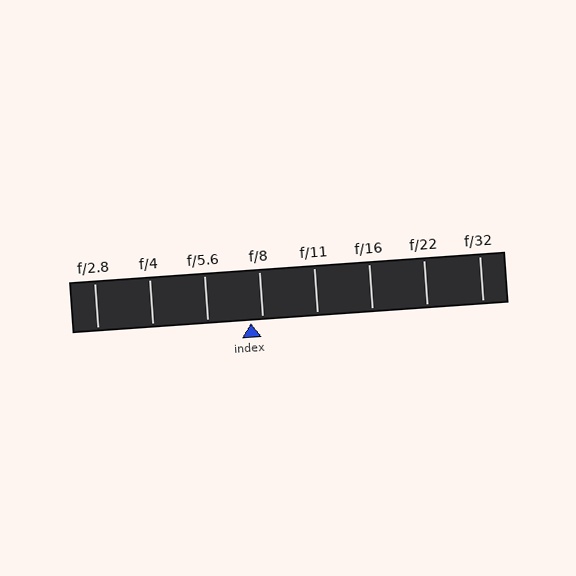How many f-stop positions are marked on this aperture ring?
There are 8 f-stop positions marked.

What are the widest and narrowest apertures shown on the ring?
The widest aperture shown is f/2.8 and the narrowest is f/32.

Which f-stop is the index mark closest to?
The index mark is closest to f/8.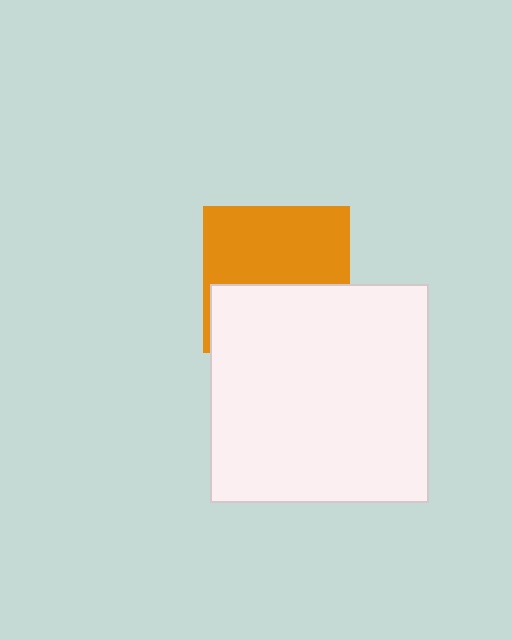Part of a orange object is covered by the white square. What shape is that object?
It is a square.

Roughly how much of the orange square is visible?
About half of it is visible (roughly 55%).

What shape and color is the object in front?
The object in front is a white square.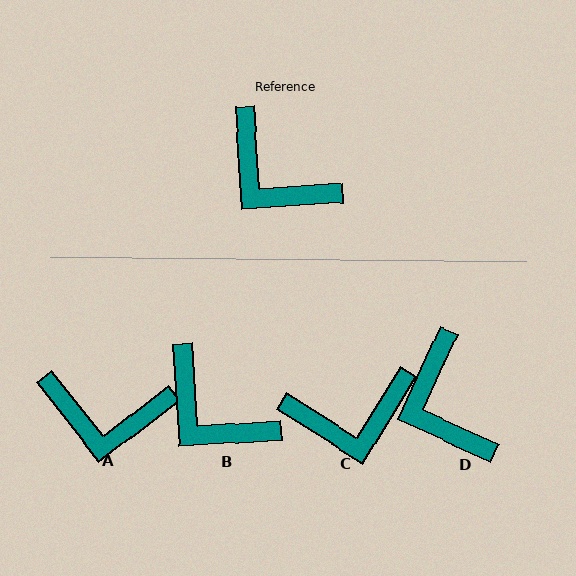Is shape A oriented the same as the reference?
No, it is off by about 34 degrees.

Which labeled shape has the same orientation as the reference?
B.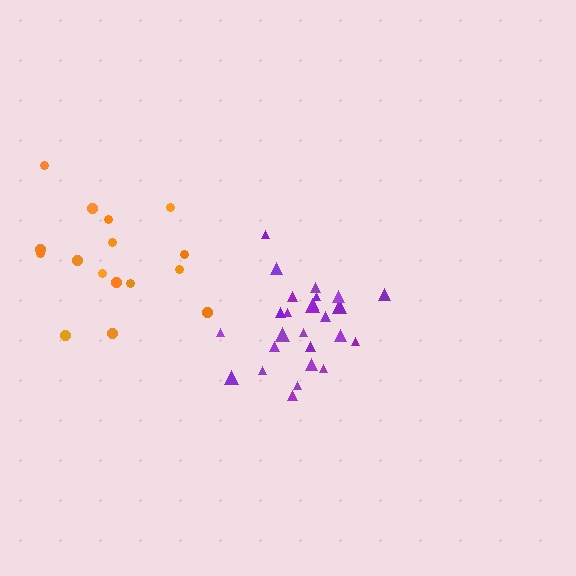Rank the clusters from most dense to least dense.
purple, orange.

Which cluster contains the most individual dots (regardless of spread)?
Purple (26).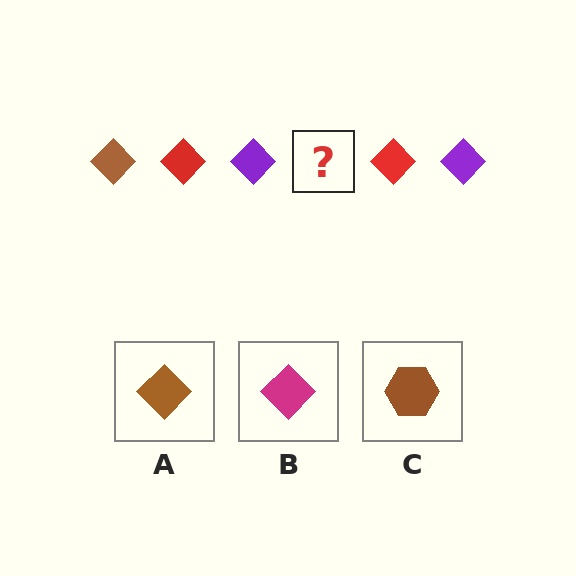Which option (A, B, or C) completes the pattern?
A.